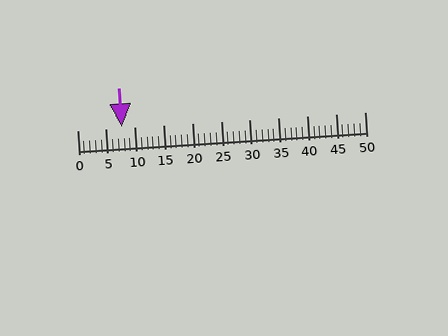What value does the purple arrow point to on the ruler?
The purple arrow points to approximately 8.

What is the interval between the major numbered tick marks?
The major tick marks are spaced 5 units apart.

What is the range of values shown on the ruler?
The ruler shows values from 0 to 50.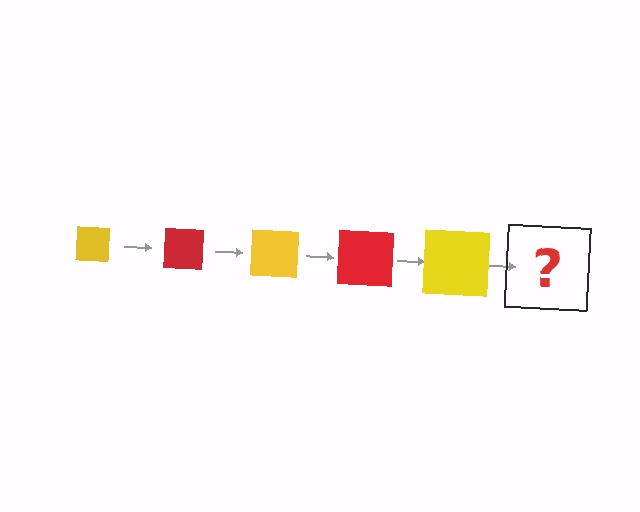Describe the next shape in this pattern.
It should be a red square, larger than the previous one.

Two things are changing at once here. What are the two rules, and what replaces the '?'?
The two rules are that the square grows larger each step and the color cycles through yellow and red. The '?' should be a red square, larger than the previous one.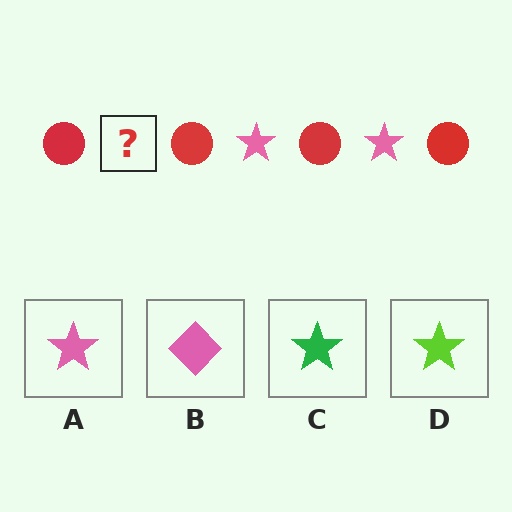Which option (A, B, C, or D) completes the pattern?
A.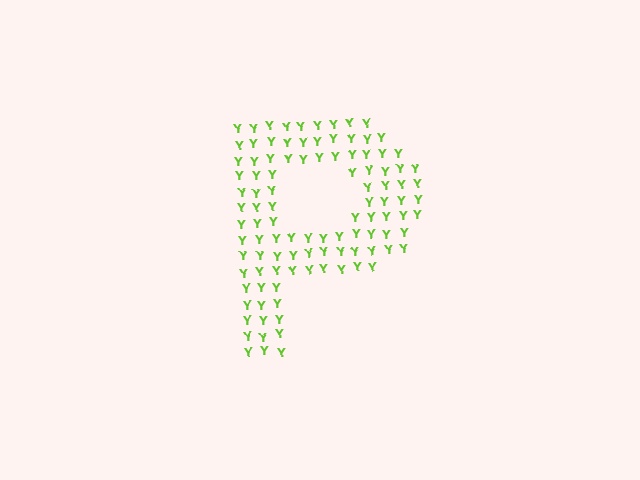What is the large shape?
The large shape is the letter P.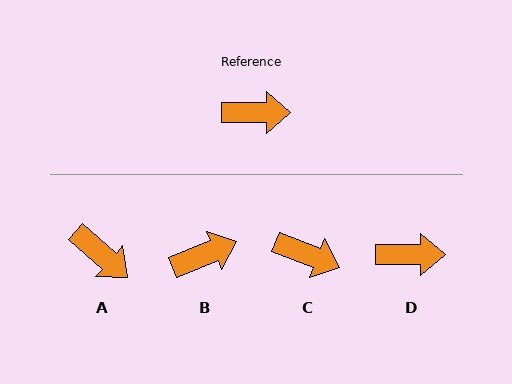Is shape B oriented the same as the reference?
No, it is off by about 22 degrees.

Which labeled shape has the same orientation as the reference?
D.